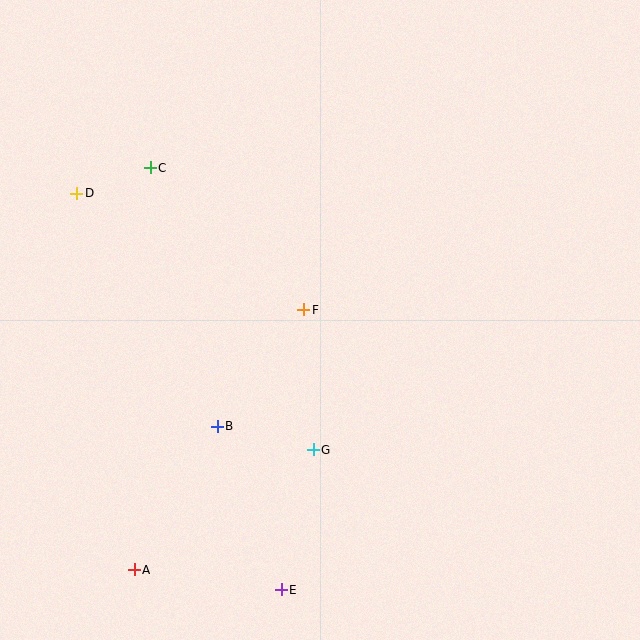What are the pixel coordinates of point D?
Point D is at (77, 193).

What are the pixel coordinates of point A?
Point A is at (134, 570).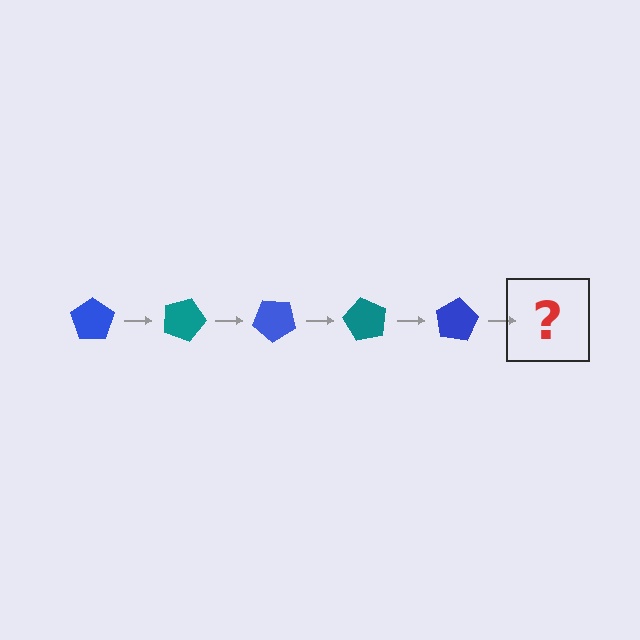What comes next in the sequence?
The next element should be a teal pentagon, rotated 100 degrees from the start.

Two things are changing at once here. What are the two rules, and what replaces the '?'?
The two rules are that it rotates 20 degrees each step and the color cycles through blue and teal. The '?' should be a teal pentagon, rotated 100 degrees from the start.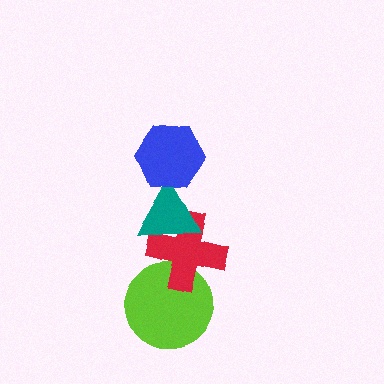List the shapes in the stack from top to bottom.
From top to bottom: the blue hexagon, the teal triangle, the red cross, the lime circle.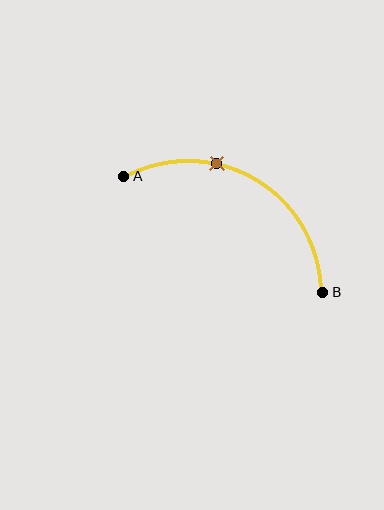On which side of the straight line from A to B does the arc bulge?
The arc bulges above the straight line connecting A and B.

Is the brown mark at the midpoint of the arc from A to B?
No. The brown mark lies on the arc but is closer to endpoint A. The arc midpoint would be at the point on the curve equidistant along the arc from both A and B.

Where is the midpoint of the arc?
The arc midpoint is the point on the curve farthest from the straight line joining A and B. It sits above that line.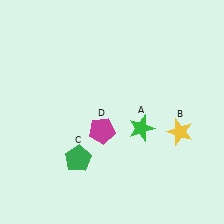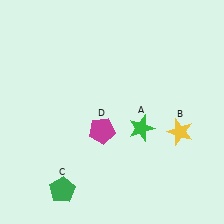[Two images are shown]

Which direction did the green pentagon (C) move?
The green pentagon (C) moved down.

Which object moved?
The green pentagon (C) moved down.